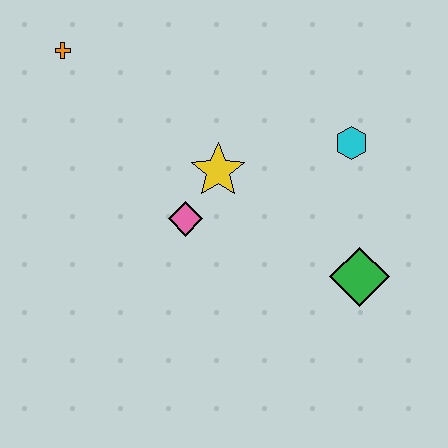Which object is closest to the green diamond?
The cyan hexagon is closest to the green diamond.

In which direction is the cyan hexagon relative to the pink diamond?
The cyan hexagon is to the right of the pink diamond.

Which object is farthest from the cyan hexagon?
The orange cross is farthest from the cyan hexagon.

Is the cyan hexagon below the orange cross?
Yes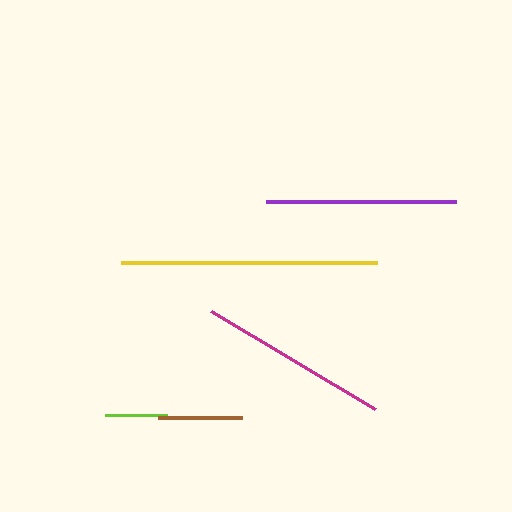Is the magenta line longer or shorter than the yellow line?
The yellow line is longer than the magenta line.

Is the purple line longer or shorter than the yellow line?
The yellow line is longer than the purple line.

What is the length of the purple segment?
The purple segment is approximately 190 pixels long.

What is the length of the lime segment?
The lime segment is approximately 63 pixels long.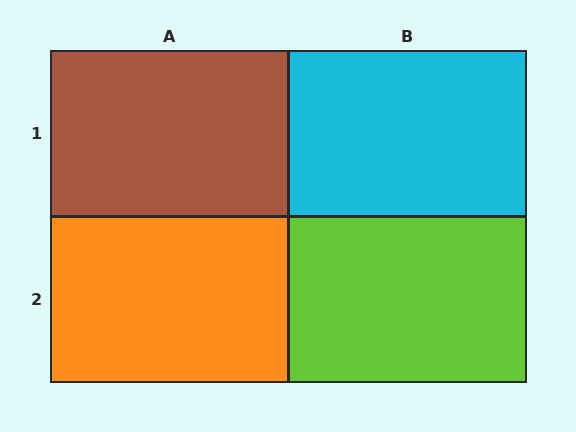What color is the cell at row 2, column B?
Lime.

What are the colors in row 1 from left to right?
Brown, cyan.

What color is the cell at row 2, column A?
Orange.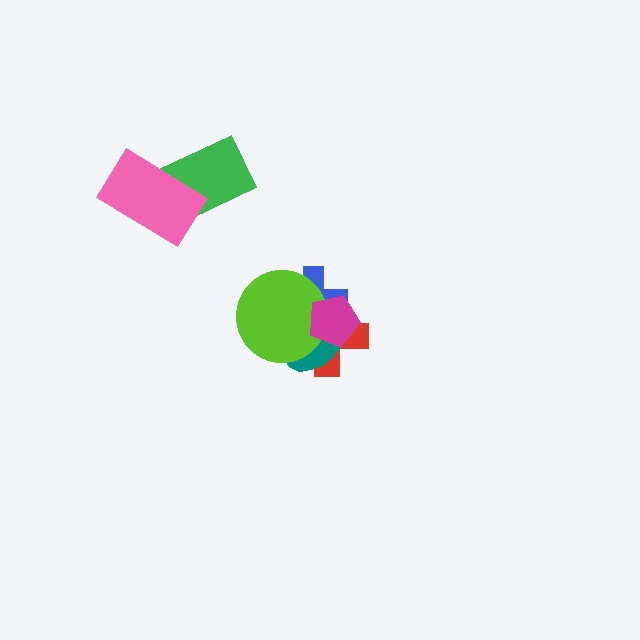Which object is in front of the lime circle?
The magenta pentagon is in front of the lime circle.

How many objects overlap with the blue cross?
4 objects overlap with the blue cross.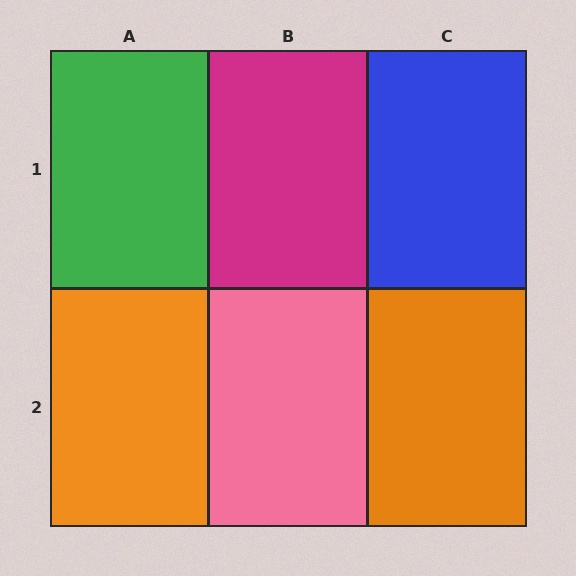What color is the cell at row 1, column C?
Blue.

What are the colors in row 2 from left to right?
Orange, pink, orange.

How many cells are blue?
1 cell is blue.